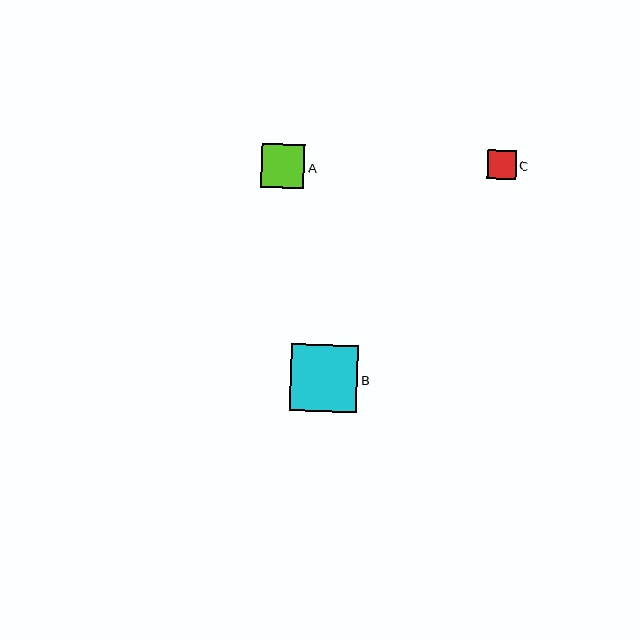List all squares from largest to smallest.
From largest to smallest: B, A, C.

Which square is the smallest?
Square C is the smallest with a size of approximately 29 pixels.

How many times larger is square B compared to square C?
Square B is approximately 2.3 times the size of square C.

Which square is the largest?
Square B is the largest with a size of approximately 67 pixels.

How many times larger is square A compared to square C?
Square A is approximately 1.5 times the size of square C.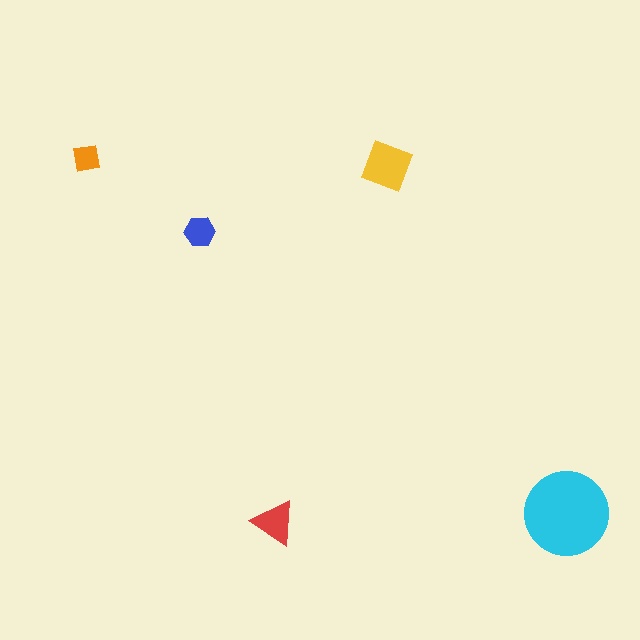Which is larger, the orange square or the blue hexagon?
The blue hexagon.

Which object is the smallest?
The orange square.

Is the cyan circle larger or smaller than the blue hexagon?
Larger.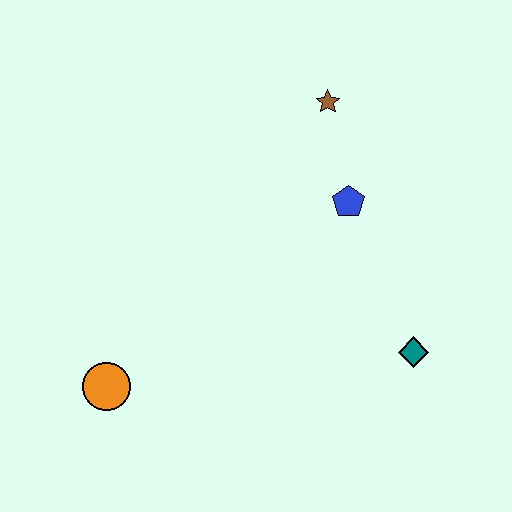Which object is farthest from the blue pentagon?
The orange circle is farthest from the blue pentagon.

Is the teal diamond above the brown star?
No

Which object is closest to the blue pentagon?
The brown star is closest to the blue pentagon.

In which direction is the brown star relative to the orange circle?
The brown star is above the orange circle.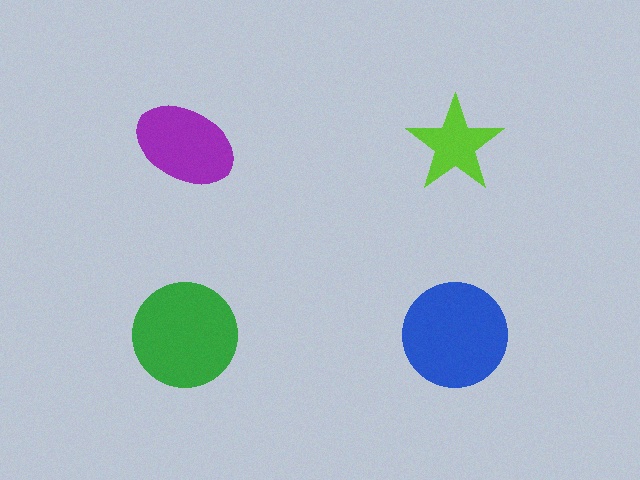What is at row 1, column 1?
A purple ellipse.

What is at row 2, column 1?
A green circle.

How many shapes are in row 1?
2 shapes.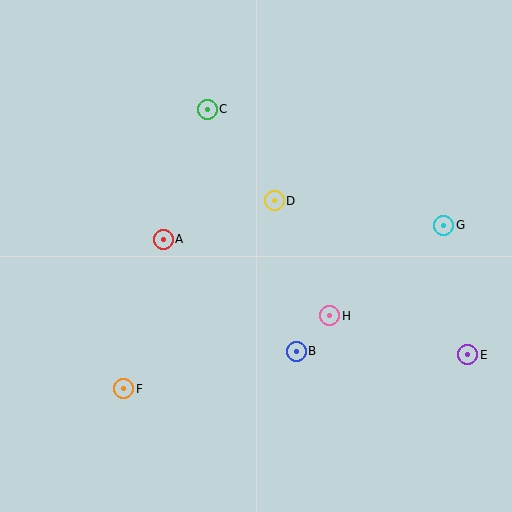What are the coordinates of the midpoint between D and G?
The midpoint between D and G is at (359, 213).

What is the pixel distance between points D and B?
The distance between D and B is 152 pixels.